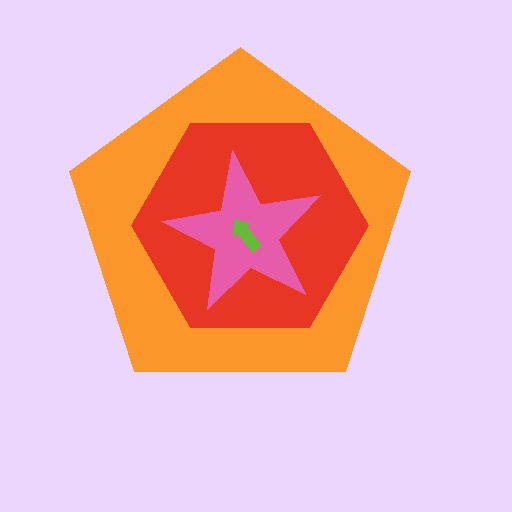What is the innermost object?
The lime arrow.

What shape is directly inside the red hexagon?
The pink star.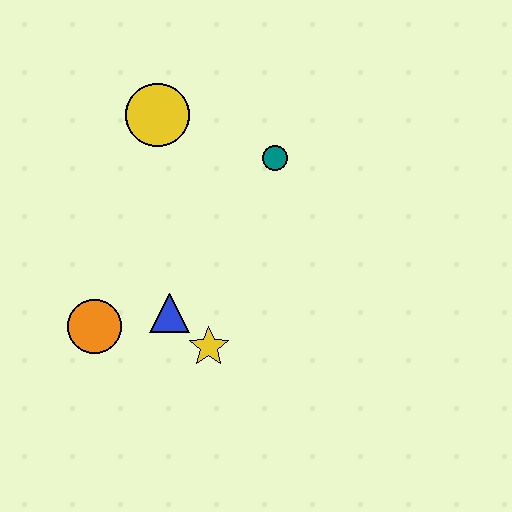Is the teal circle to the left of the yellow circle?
No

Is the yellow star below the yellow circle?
Yes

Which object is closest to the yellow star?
The blue triangle is closest to the yellow star.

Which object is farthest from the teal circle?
The orange circle is farthest from the teal circle.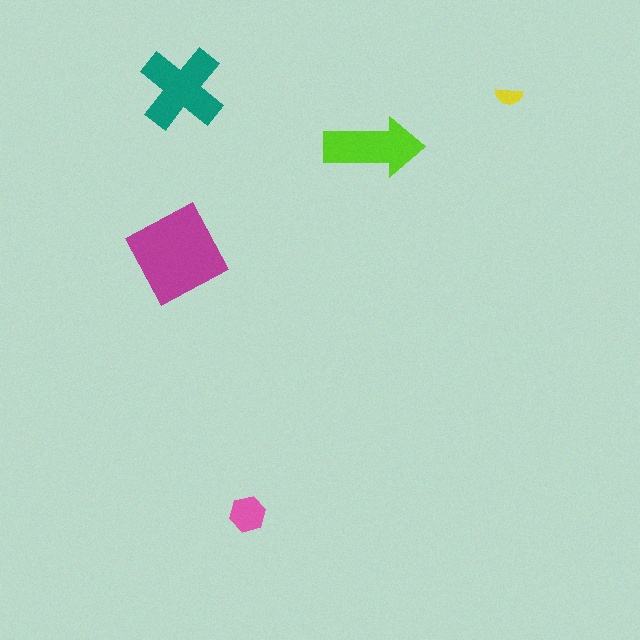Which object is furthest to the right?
The yellow semicircle is rightmost.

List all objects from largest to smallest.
The magenta square, the teal cross, the lime arrow, the pink hexagon, the yellow semicircle.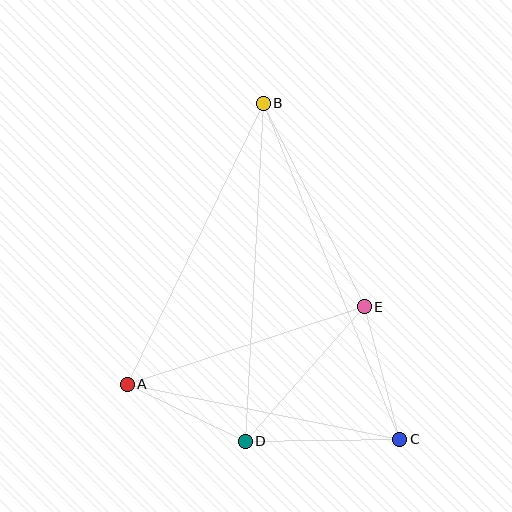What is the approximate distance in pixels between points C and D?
The distance between C and D is approximately 154 pixels.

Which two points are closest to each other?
Points A and D are closest to each other.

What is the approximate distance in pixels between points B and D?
The distance between B and D is approximately 338 pixels.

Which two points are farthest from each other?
Points B and C are farthest from each other.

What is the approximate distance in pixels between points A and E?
The distance between A and E is approximately 249 pixels.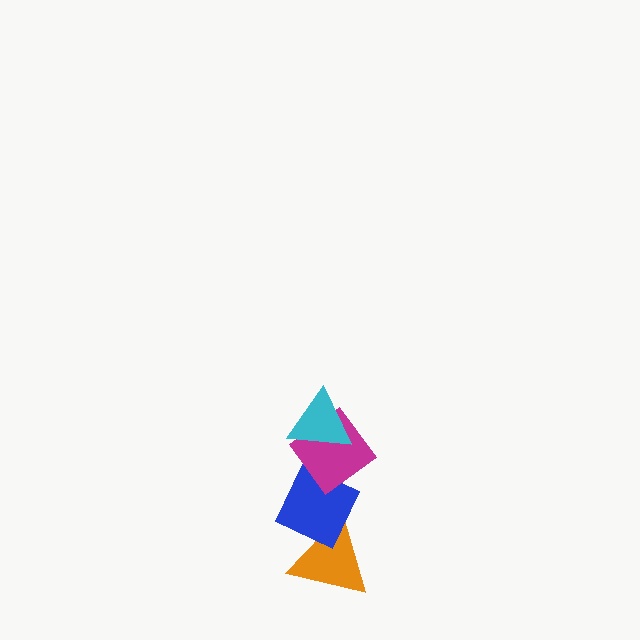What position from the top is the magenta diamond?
The magenta diamond is 2nd from the top.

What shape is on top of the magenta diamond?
The cyan triangle is on top of the magenta diamond.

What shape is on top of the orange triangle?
The blue diamond is on top of the orange triangle.